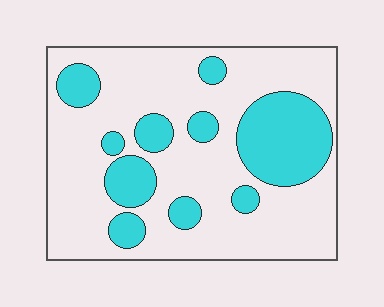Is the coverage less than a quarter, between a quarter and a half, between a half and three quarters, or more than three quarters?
Between a quarter and a half.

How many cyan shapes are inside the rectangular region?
10.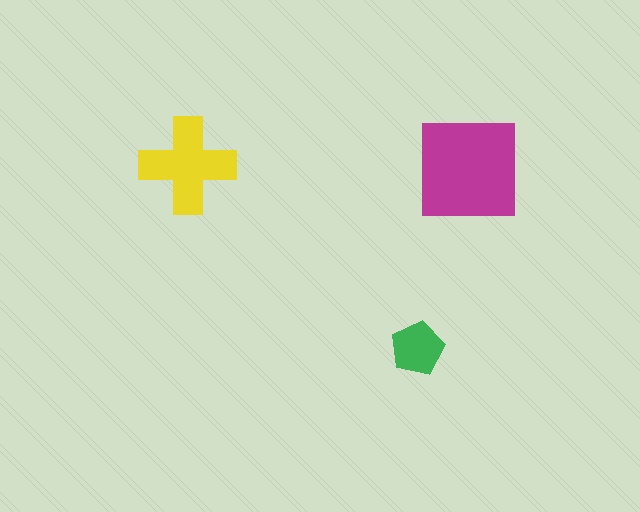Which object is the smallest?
The green pentagon.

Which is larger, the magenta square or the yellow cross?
The magenta square.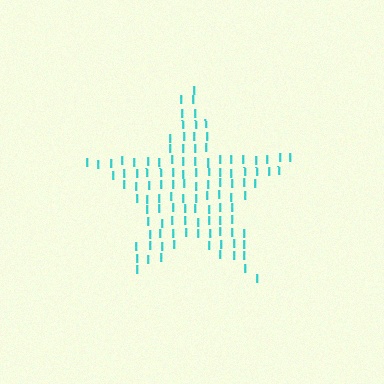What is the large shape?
The large shape is a star.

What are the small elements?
The small elements are letter I's.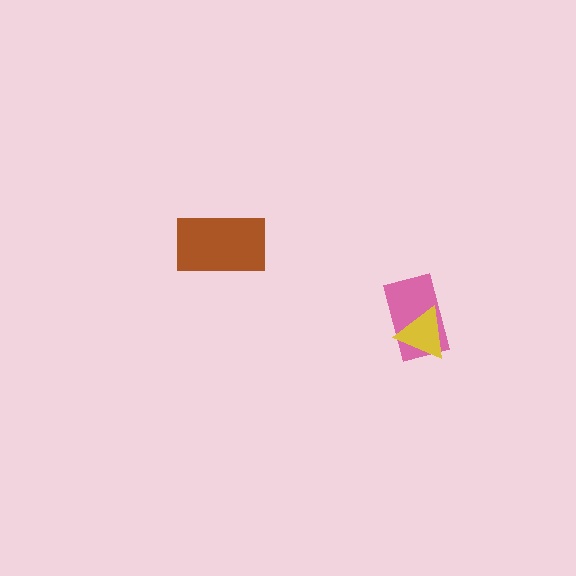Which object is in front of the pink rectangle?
The yellow triangle is in front of the pink rectangle.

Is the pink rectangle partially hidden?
Yes, it is partially covered by another shape.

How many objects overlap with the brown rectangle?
0 objects overlap with the brown rectangle.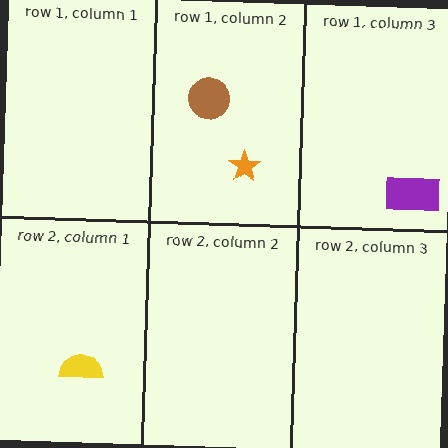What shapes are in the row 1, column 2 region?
The brown circle, the orange star.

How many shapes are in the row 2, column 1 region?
1.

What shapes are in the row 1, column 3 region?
The purple rectangle.